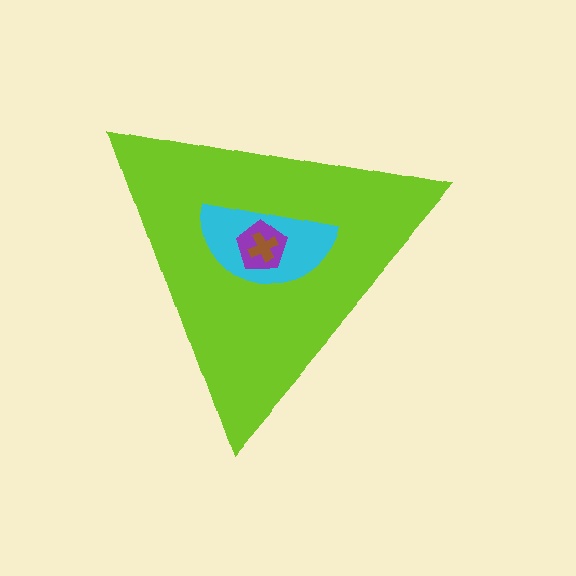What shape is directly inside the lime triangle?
The cyan semicircle.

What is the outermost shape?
The lime triangle.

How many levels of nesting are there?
4.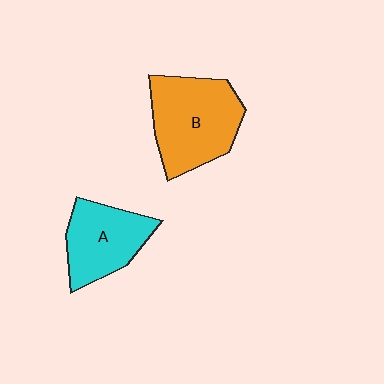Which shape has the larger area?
Shape B (orange).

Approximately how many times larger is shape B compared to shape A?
Approximately 1.4 times.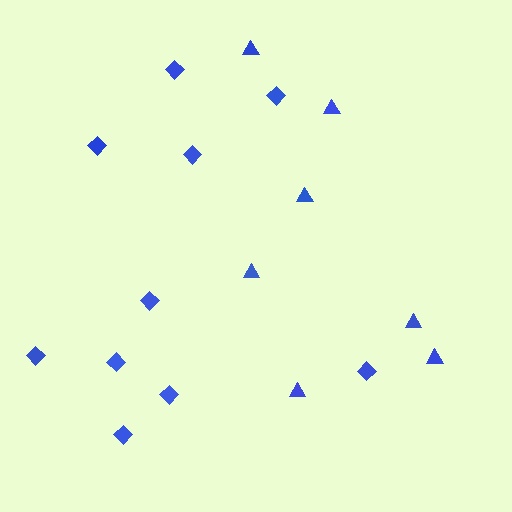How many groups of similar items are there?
There are 2 groups: one group of diamonds (10) and one group of triangles (7).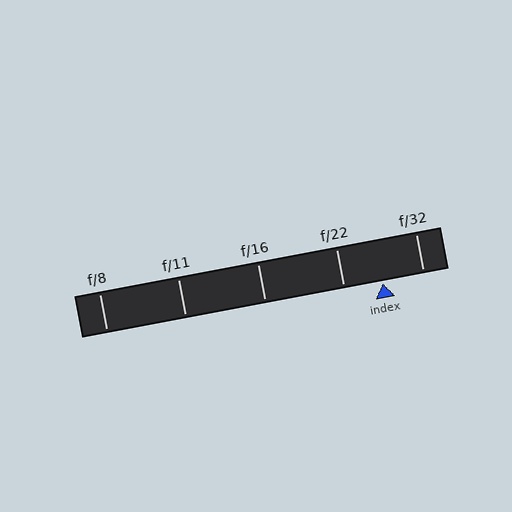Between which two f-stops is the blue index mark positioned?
The index mark is between f/22 and f/32.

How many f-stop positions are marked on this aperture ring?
There are 5 f-stop positions marked.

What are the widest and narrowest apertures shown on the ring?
The widest aperture shown is f/8 and the narrowest is f/32.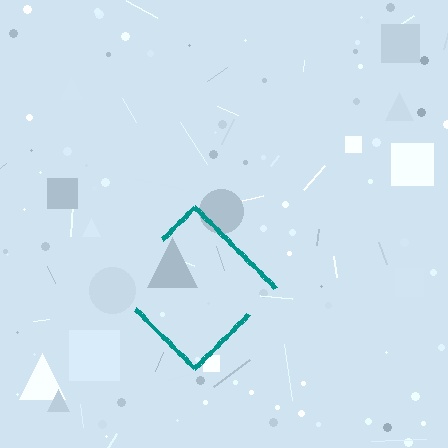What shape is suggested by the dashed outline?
The dashed outline suggests a diamond.